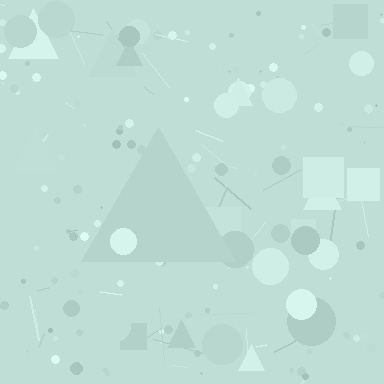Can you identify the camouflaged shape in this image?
The camouflaged shape is a triangle.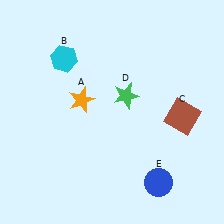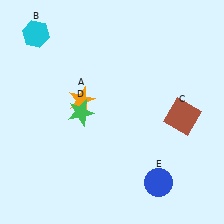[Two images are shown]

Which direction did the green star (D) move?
The green star (D) moved left.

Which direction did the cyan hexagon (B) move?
The cyan hexagon (B) moved left.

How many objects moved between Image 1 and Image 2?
2 objects moved between the two images.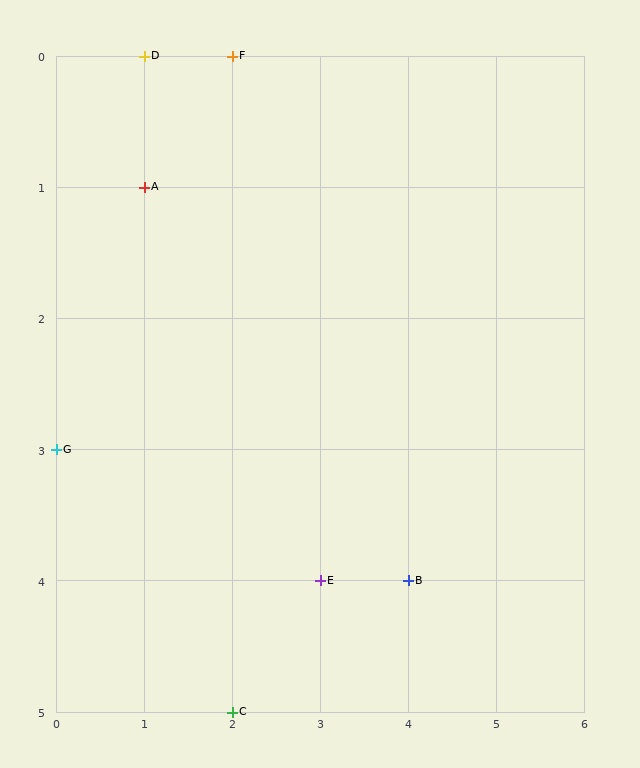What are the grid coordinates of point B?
Point B is at grid coordinates (4, 4).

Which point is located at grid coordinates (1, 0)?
Point D is at (1, 0).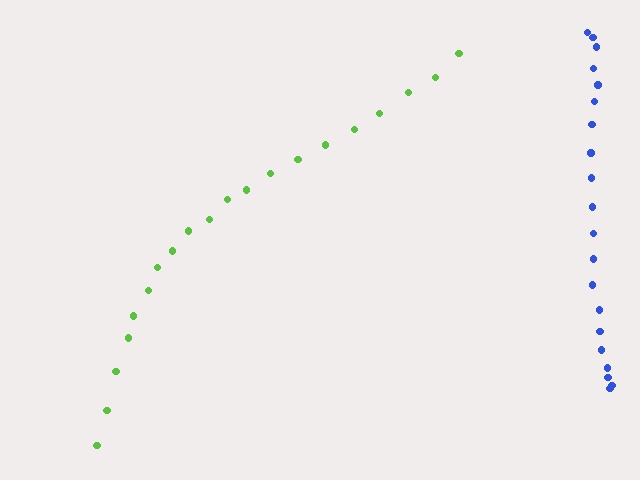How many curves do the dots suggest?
There are 2 distinct paths.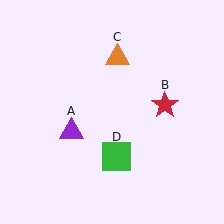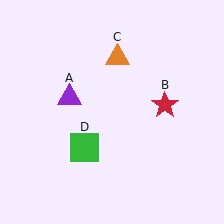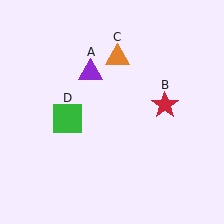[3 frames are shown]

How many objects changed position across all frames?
2 objects changed position: purple triangle (object A), green square (object D).